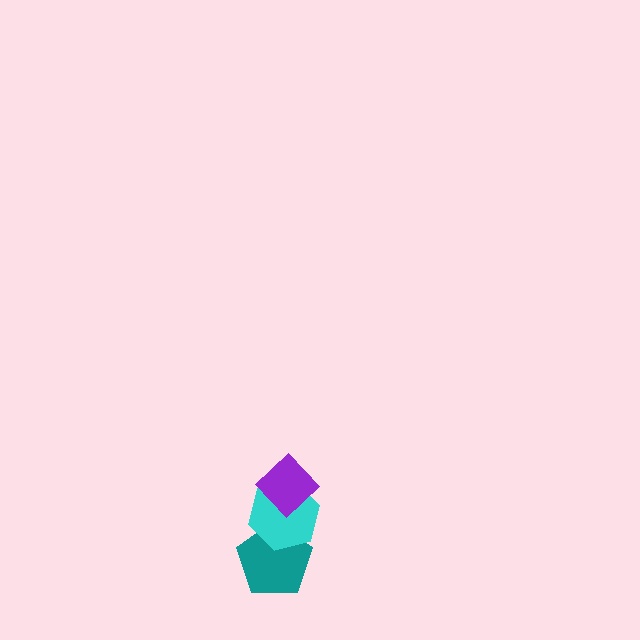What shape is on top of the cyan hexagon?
The purple diamond is on top of the cyan hexagon.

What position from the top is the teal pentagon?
The teal pentagon is 3rd from the top.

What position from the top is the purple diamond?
The purple diamond is 1st from the top.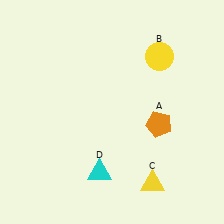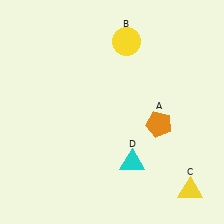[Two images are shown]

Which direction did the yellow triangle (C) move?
The yellow triangle (C) moved right.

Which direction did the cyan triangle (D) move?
The cyan triangle (D) moved right.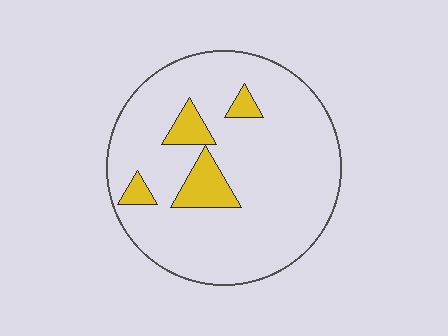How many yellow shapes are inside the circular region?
4.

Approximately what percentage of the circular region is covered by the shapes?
Approximately 10%.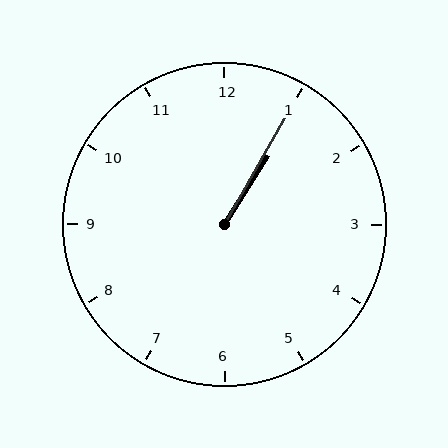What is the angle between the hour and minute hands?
Approximately 2 degrees.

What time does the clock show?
1:05.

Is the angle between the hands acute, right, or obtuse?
It is acute.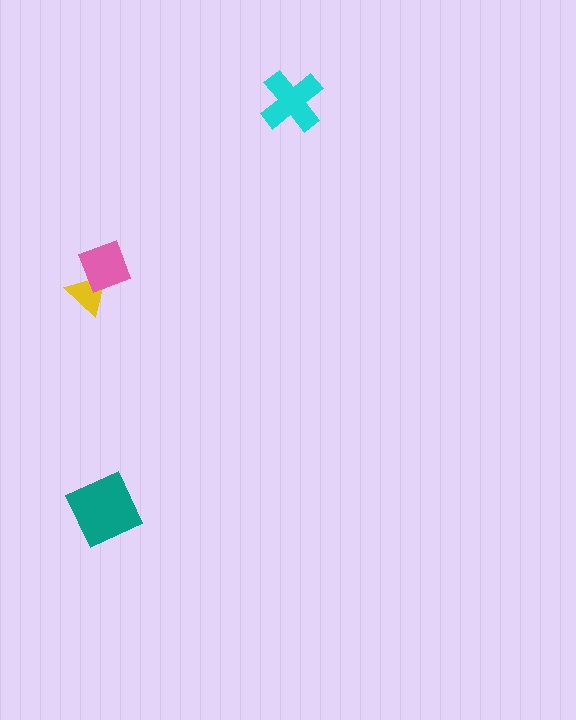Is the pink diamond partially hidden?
No, no other shape covers it.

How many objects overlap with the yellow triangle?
1 object overlaps with the yellow triangle.